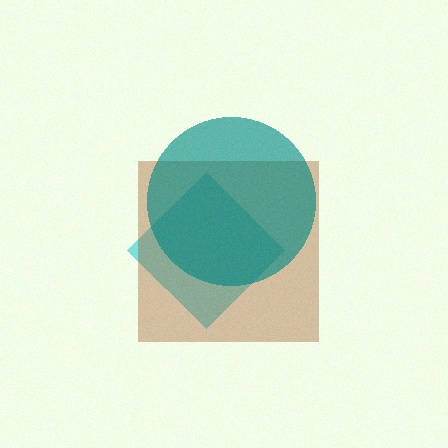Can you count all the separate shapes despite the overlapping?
Yes, there are 3 separate shapes.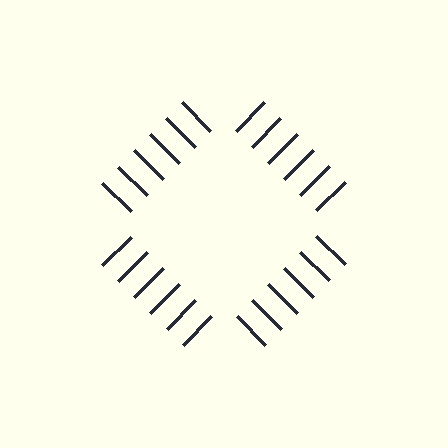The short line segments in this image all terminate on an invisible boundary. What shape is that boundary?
An illusory square — the line segments terminate on its edges but no continuous stroke is drawn.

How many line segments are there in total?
24 — 6 along each of the 4 edges.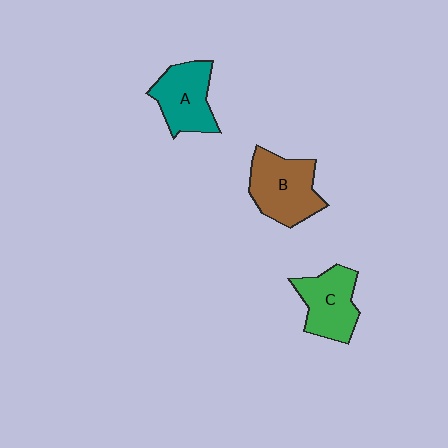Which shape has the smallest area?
Shape C (green).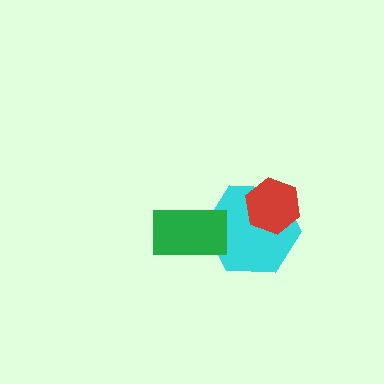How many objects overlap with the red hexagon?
1 object overlaps with the red hexagon.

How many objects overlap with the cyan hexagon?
2 objects overlap with the cyan hexagon.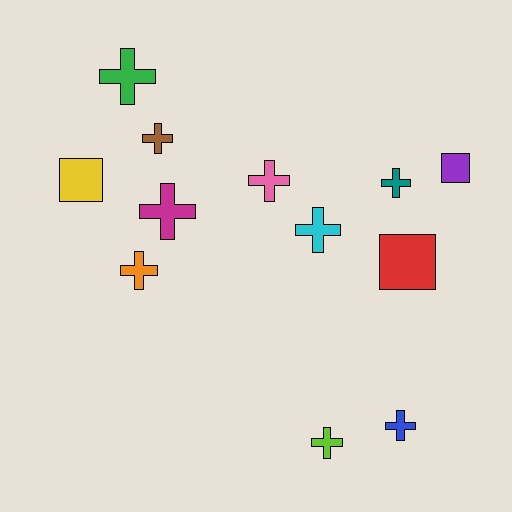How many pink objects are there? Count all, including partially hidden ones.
There is 1 pink object.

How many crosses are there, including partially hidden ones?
There are 9 crosses.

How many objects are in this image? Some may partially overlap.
There are 12 objects.